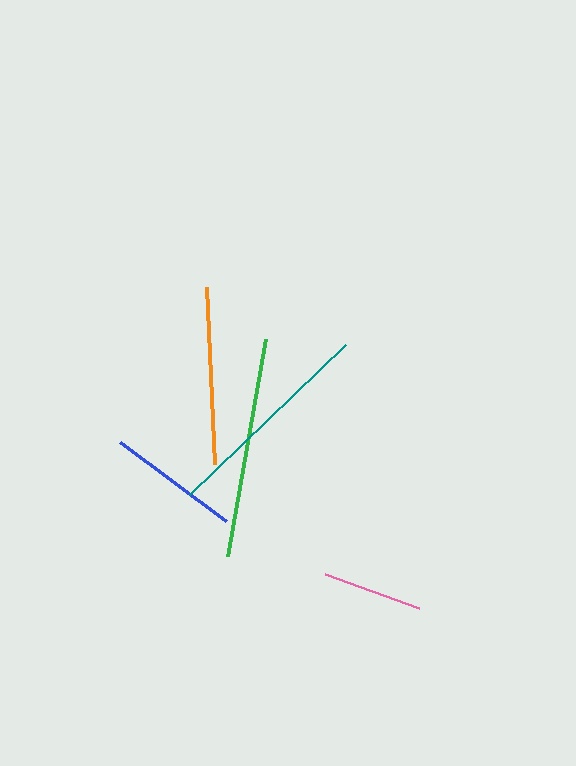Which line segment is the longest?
The green line is the longest at approximately 221 pixels.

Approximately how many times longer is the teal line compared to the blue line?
The teal line is approximately 1.6 times the length of the blue line.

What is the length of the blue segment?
The blue segment is approximately 133 pixels long.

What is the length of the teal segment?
The teal segment is approximately 216 pixels long.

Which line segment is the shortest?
The pink line is the shortest at approximately 100 pixels.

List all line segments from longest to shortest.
From longest to shortest: green, teal, orange, blue, pink.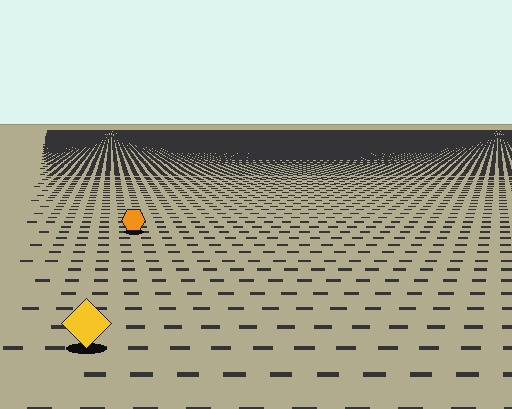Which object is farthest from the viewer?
The orange hexagon is farthest from the viewer. It appears smaller and the ground texture around it is denser.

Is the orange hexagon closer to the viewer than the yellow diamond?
No. The yellow diamond is closer — you can tell from the texture gradient: the ground texture is coarser near it.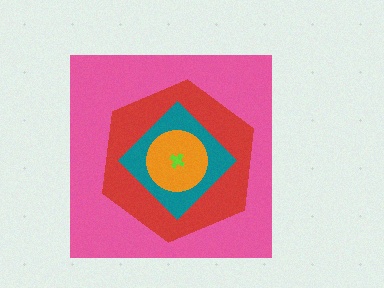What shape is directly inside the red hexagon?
The teal diamond.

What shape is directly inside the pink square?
The red hexagon.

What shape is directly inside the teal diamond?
The orange circle.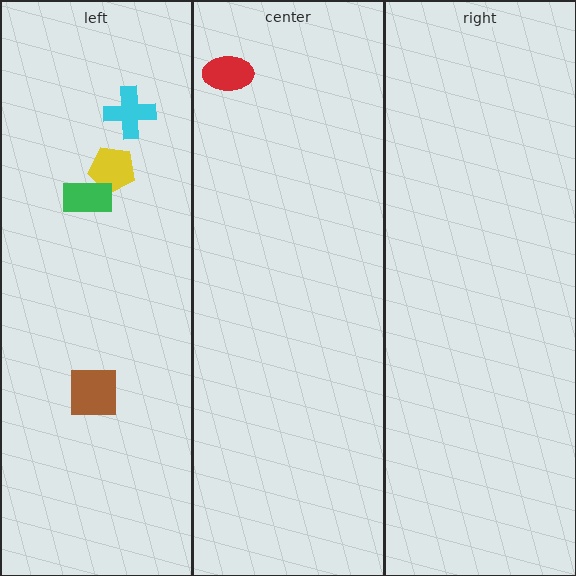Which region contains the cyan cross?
The left region.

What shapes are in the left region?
The cyan cross, the yellow pentagon, the green rectangle, the brown square.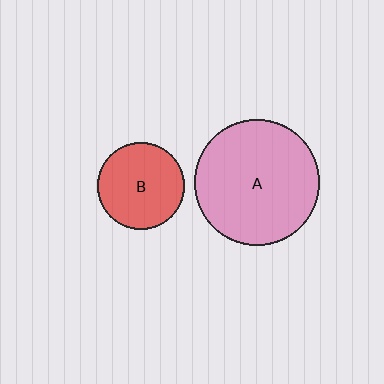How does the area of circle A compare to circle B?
Approximately 2.1 times.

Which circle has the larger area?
Circle A (pink).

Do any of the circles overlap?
No, none of the circles overlap.